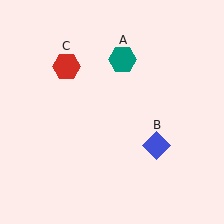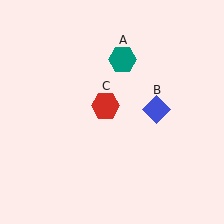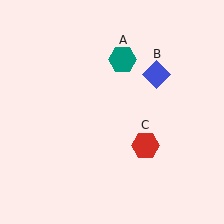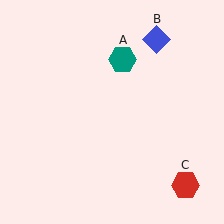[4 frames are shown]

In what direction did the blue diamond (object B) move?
The blue diamond (object B) moved up.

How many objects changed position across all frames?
2 objects changed position: blue diamond (object B), red hexagon (object C).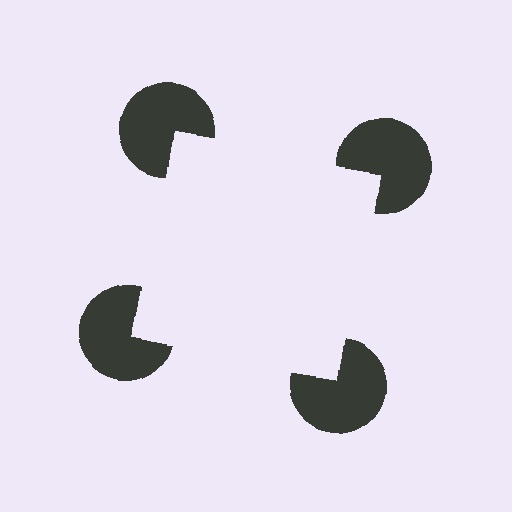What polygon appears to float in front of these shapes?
An illusory square — its edges are inferred from the aligned wedge cuts in the pac-man discs, not physically drawn.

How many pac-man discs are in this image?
There are 4 — one at each vertex of the illusory square.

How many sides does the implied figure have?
4 sides.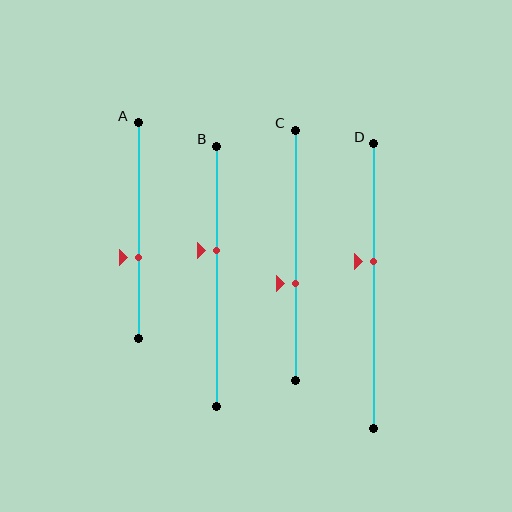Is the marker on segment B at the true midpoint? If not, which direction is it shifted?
No, the marker on segment B is shifted upward by about 10% of the segment length.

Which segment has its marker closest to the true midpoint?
Segment D has its marker closest to the true midpoint.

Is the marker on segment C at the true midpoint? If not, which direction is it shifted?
No, the marker on segment C is shifted downward by about 11% of the segment length.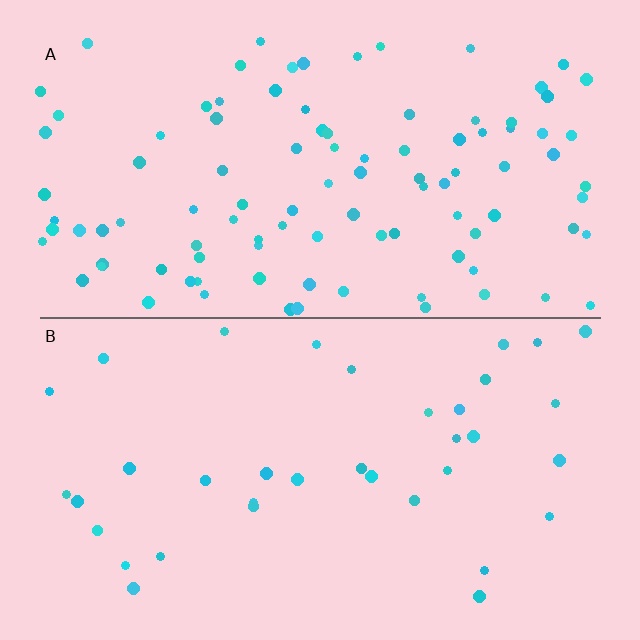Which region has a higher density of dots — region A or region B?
A (the top).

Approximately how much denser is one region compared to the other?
Approximately 2.8× — region A over region B.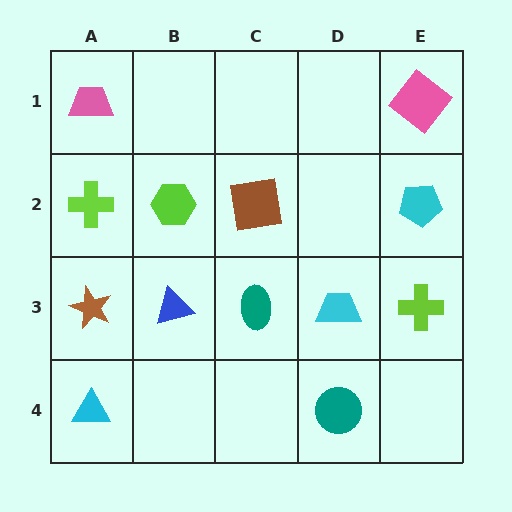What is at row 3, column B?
A blue triangle.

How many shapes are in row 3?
5 shapes.